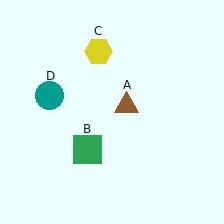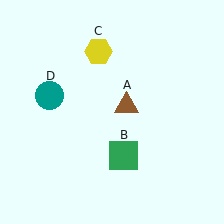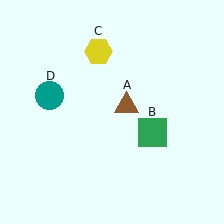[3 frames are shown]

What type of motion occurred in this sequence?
The green square (object B) rotated counterclockwise around the center of the scene.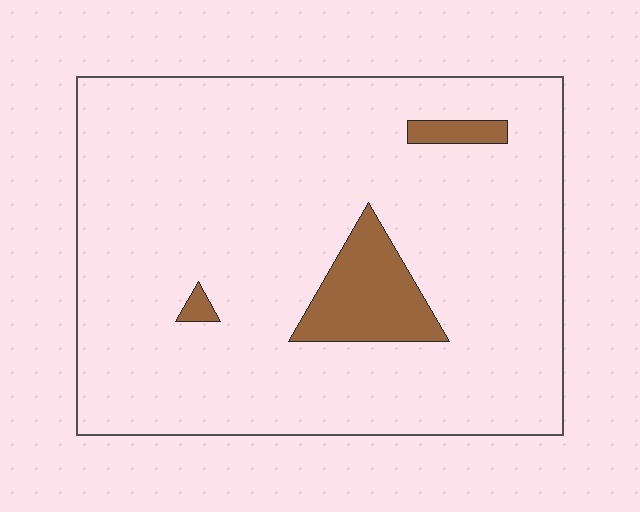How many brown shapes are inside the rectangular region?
3.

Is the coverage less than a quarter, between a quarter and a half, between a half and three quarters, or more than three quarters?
Less than a quarter.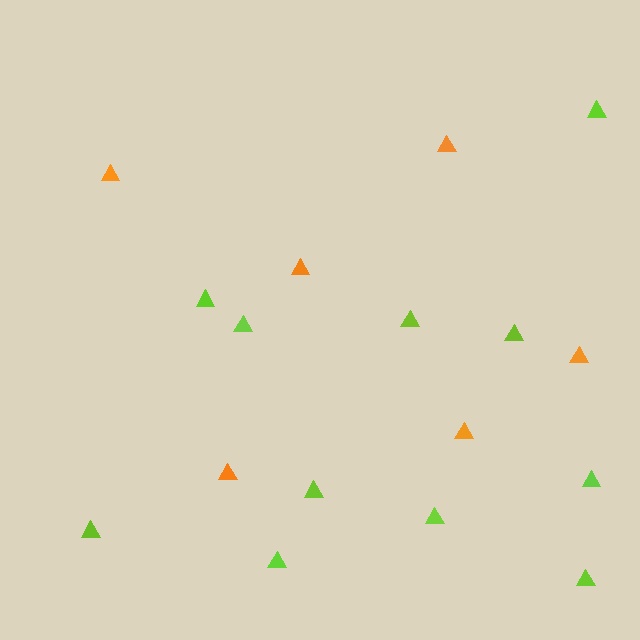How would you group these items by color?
There are 2 groups: one group of lime triangles (11) and one group of orange triangles (6).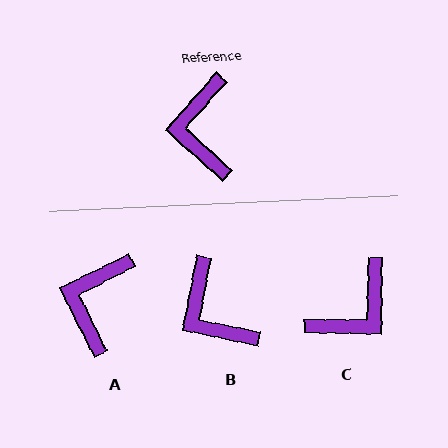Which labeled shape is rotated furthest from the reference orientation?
C, about 131 degrees away.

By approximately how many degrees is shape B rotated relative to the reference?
Approximately 31 degrees counter-clockwise.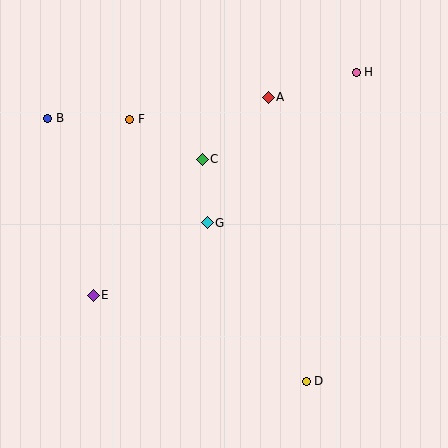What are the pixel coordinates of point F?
Point F is at (130, 119).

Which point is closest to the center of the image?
Point G at (207, 223) is closest to the center.